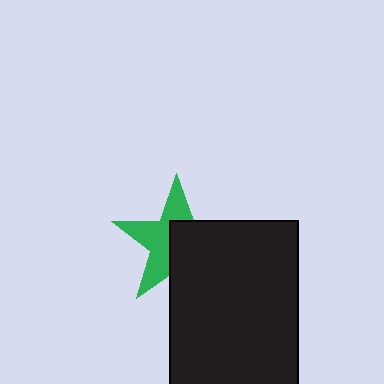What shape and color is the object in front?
The object in front is a black rectangle.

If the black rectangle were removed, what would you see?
You would see the complete green star.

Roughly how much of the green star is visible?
About half of it is visible (roughly 50%).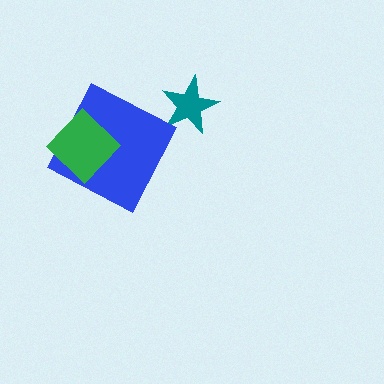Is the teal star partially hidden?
No, no other shape covers it.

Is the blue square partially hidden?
Yes, it is partially covered by another shape.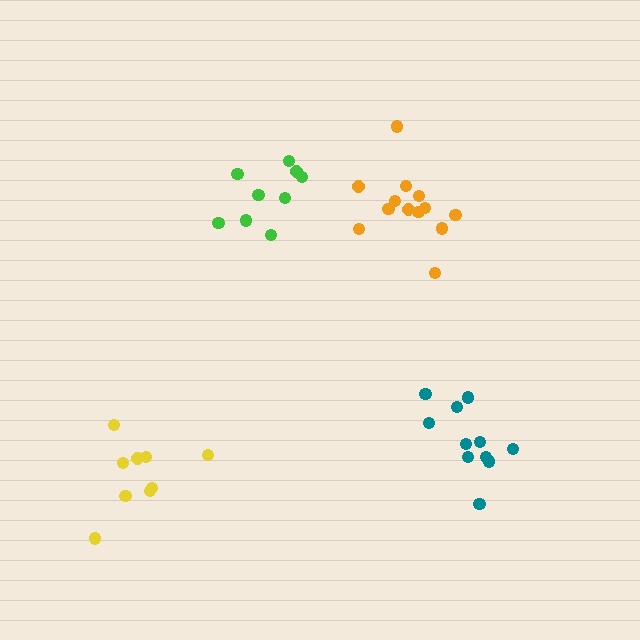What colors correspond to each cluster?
The clusters are colored: teal, orange, green, yellow.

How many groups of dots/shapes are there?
There are 4 groups.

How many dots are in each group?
Group 1: 11 dots, Group 2: 13 dots, Group 3: 9 dots, Group 4: 9 dots (42 total).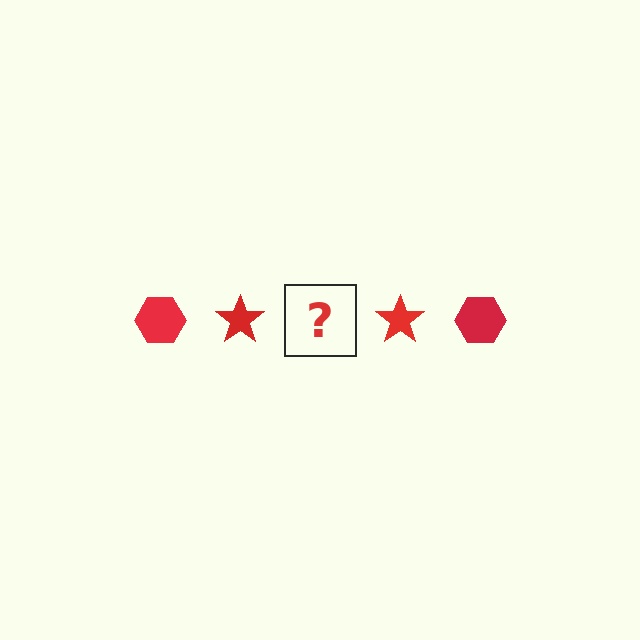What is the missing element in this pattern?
The missing element is a red hexagon.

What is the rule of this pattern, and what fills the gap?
The rule is that the pattern cycles through hexagon, star shapes in red. The gap should be filled with a red hexagon.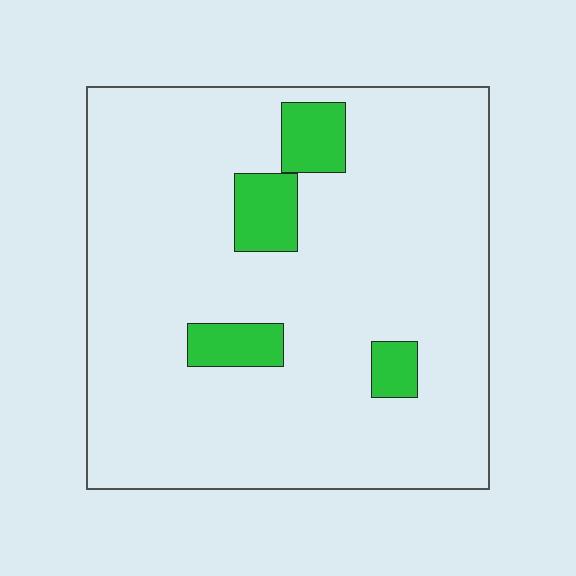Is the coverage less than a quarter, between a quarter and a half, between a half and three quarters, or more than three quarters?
Less than a quarter.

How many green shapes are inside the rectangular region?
4.